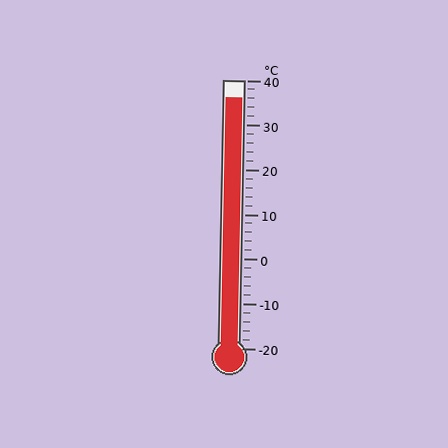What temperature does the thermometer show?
The thermometer shows approximately 36°C.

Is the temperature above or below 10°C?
The temperature is above 10°C.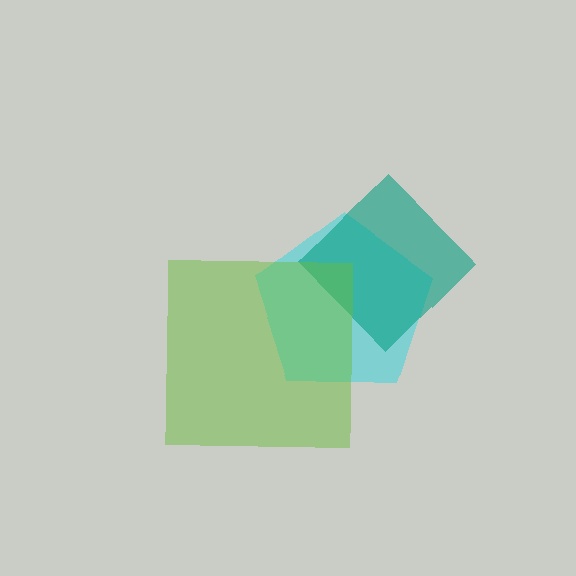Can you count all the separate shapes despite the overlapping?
Yes, there are 3 separate shapes.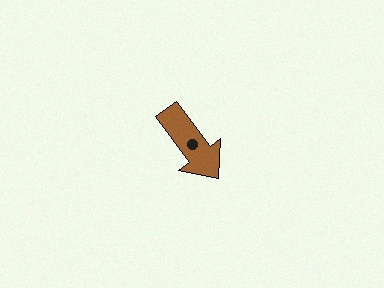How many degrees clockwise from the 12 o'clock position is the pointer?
Approximately 143 degrees.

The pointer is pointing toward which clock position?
Roughly 5 o'clock.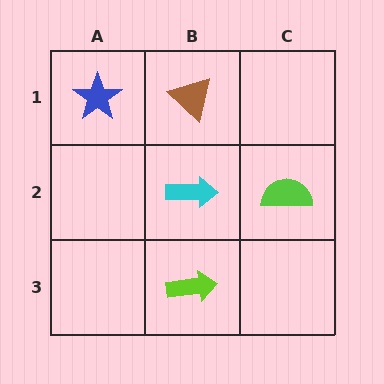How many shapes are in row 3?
1 shape.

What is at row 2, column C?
A lime semicircle.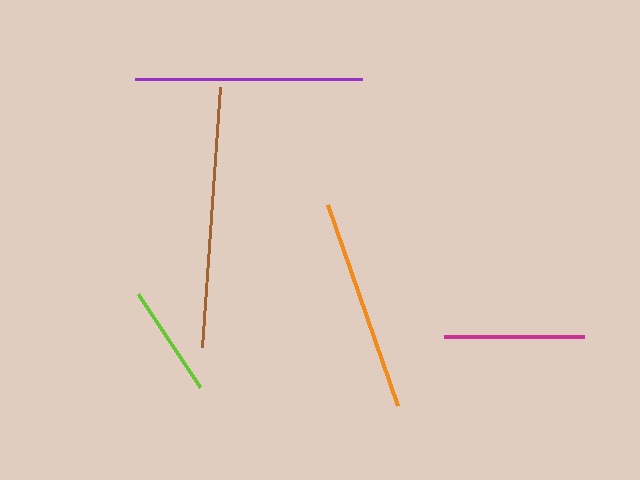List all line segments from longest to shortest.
From longest to shortest: brown, purple, orange, magenta, lime.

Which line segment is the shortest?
The lime line is the shortest at approximately 112 pixels.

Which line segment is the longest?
The brown line is the longest at approximately 260 pixels.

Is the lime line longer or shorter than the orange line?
The orange line is longer than the lime line.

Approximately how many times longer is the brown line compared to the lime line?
The brown line is approximately 2.3 times the length of the lime line.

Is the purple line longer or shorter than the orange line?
The purple line is longer than the orange line.